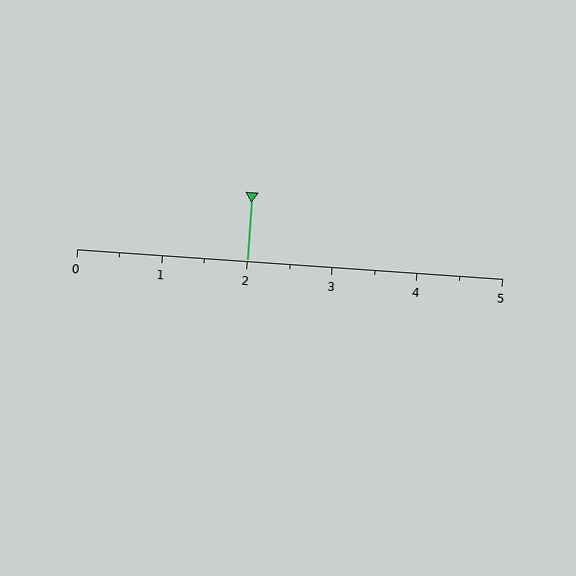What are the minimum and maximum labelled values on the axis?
The axis runs from 0 to 5.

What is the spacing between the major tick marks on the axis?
The major ticks are spaced 1 apart.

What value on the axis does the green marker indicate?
The marker indicates approximately 2.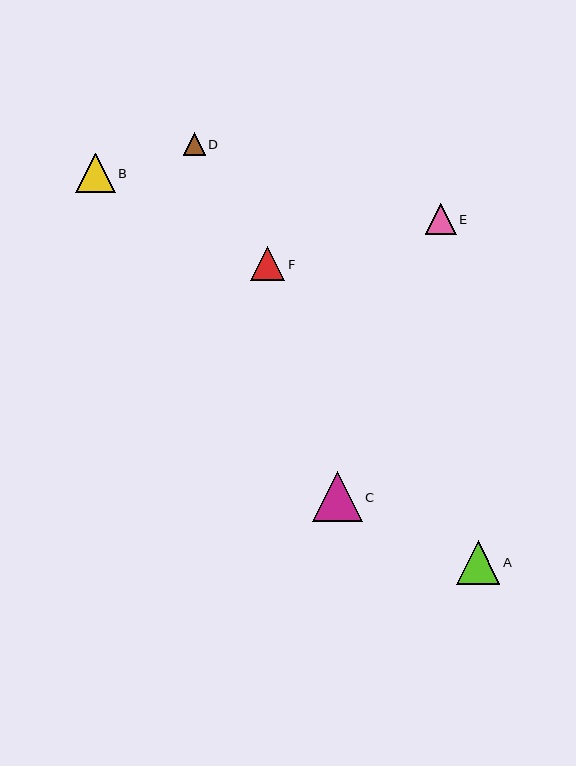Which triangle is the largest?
Triangle C is the largest with a size of approximately 49 pixels.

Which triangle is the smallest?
Triangle D is the smallest with a size of approximately 22 pixels.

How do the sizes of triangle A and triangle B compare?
Triangle A and triangle B are approximately the same size.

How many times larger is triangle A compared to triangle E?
Triangle A is approximately 1.4 times the size of triangle E.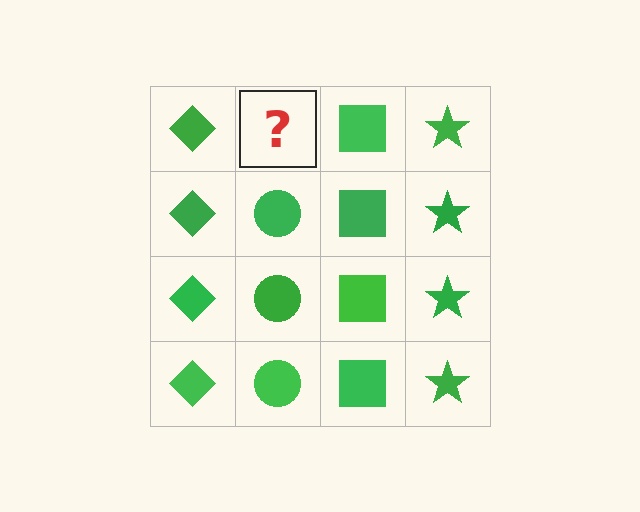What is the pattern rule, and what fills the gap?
The rule is that each column has a consistent shape. The gap should be filled with a green circle.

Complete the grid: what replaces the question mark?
The question mark should be replaced with a green circle.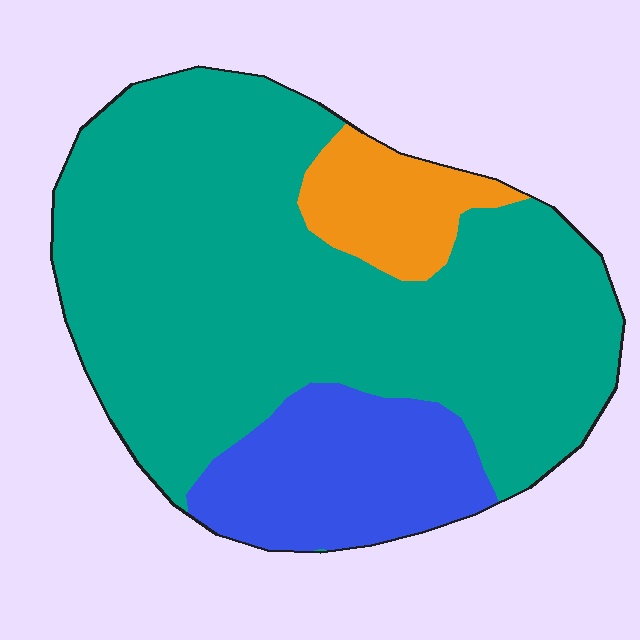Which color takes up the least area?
Orange, at roughly 10%.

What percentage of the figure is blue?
Blue takes up between a sixth and a third of the figure.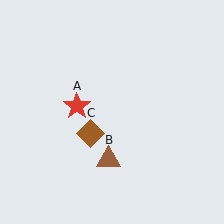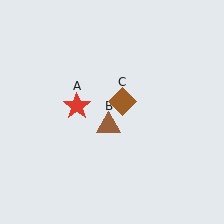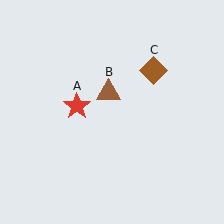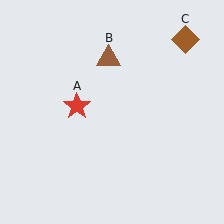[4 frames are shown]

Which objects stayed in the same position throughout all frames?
Red star (object A) remained stationary.